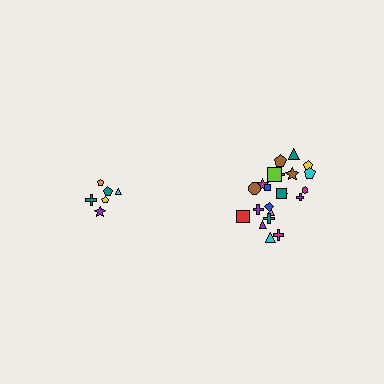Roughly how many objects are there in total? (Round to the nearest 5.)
Roughly 30 objects in total.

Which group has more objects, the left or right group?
The right group.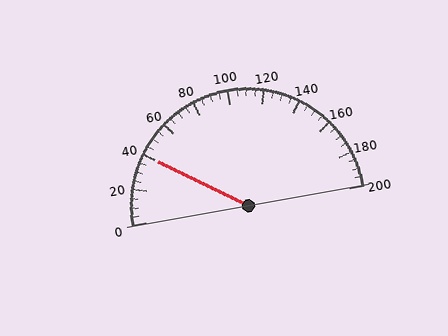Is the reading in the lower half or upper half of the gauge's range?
The reading is in the lower half of the range (0 to 200).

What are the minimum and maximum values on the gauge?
The gauge ranges from 0 to 200.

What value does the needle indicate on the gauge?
The needle indicates approximately 40.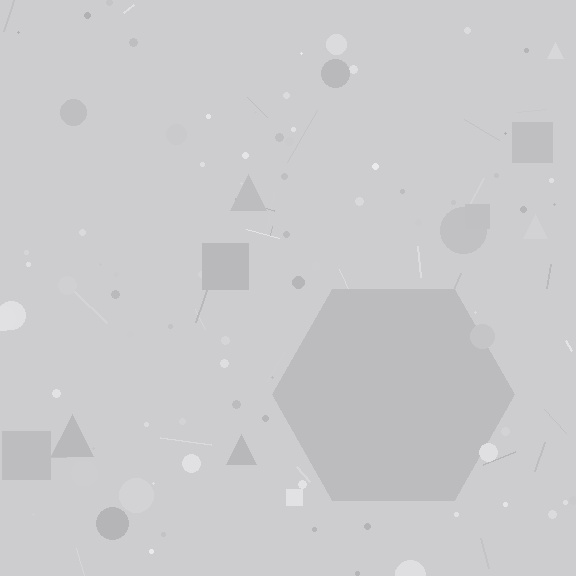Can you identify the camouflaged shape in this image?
The camouflaged shape is a hexagon.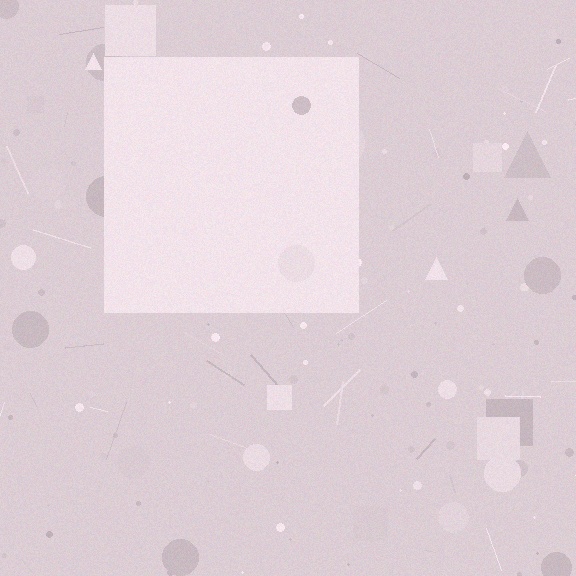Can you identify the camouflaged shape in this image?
The camouflaged shape is a square.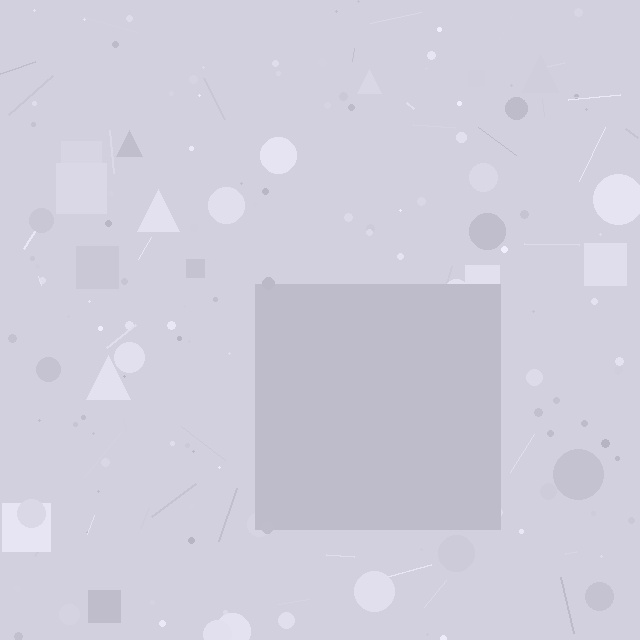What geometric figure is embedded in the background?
A square is embedded in the background.